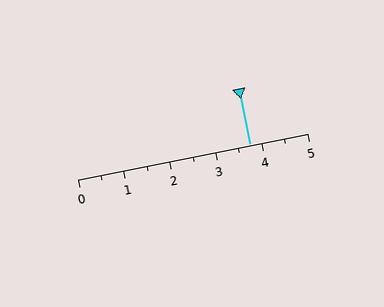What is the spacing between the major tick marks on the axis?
The major ticks are spaced 1 apart.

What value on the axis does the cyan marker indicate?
The marker indicates approximately 3.8.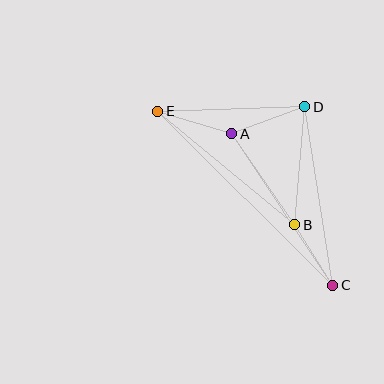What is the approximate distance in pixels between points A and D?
The distance between A and D is approximately 78 pixels.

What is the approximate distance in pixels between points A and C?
The distance between A and C is approximately 183 pixels.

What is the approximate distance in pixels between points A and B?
The distance between A and B is approximately 111 pixels.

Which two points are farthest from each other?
Points C and E are farthest from each other.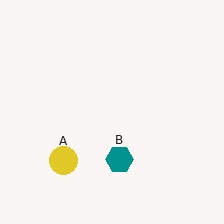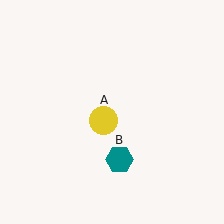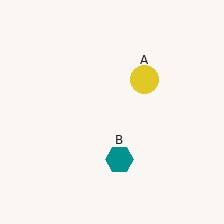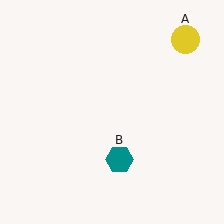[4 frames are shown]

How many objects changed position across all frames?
1 object changed position: yellow circle (object A).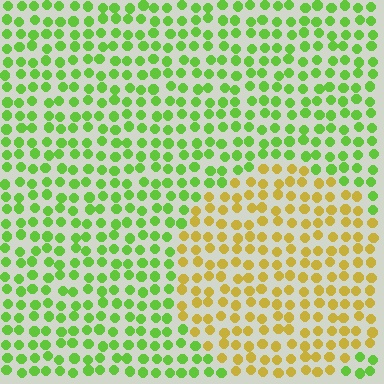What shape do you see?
I see a circle.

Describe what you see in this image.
The image is filled with small lime elements in a uniform arrangement. A circle-shaped region is visible where the elements are tinted to a slightly different hue, forming a subtle color boundary.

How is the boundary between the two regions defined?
The boundary is defined purely by a slight shift in hue (about 53 degrees). Spacing, size, and orientation are identical on both sides.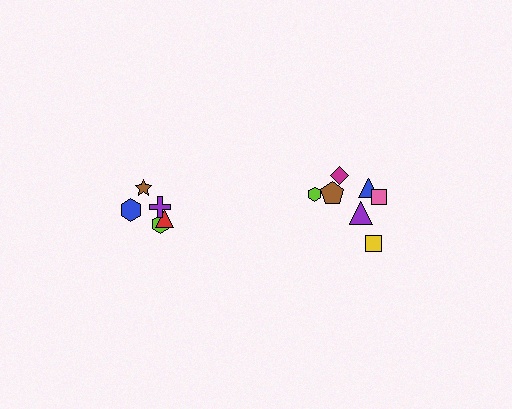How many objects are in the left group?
There are 5 objects.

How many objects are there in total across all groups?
There are 12 objects.